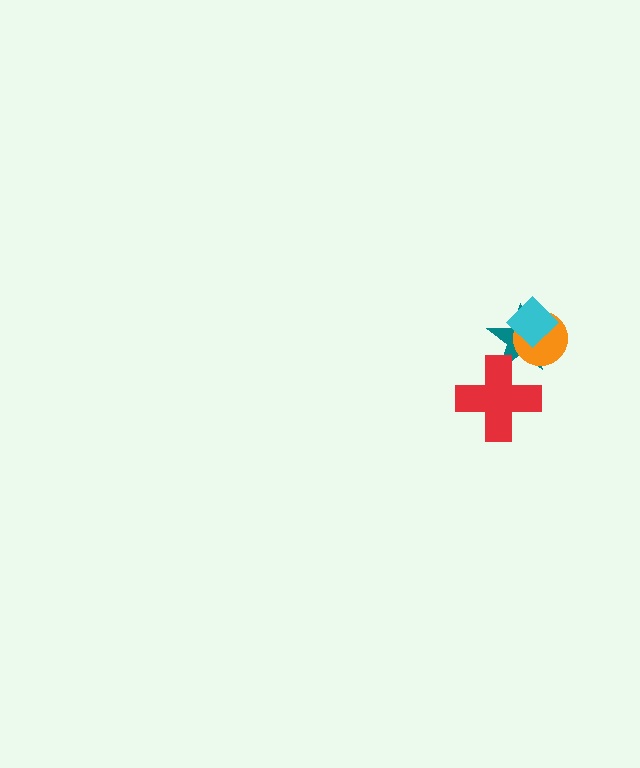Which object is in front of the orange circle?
The cyan diamond is in front of the orange circle.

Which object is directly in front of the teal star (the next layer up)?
The orange circle is directly in front of the teal star.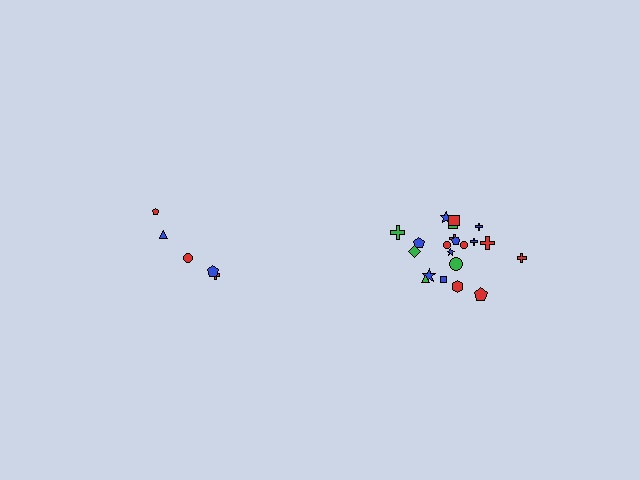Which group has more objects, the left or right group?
The right group.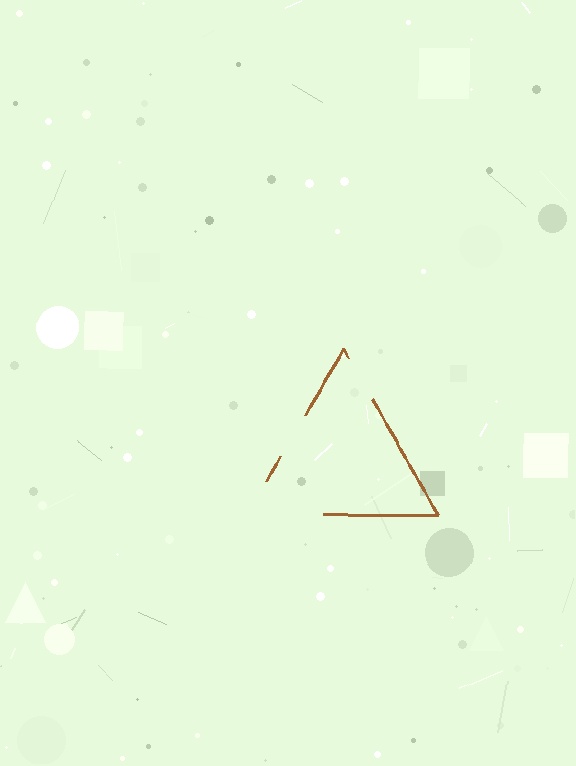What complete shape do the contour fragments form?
The contour fragments form a triangle.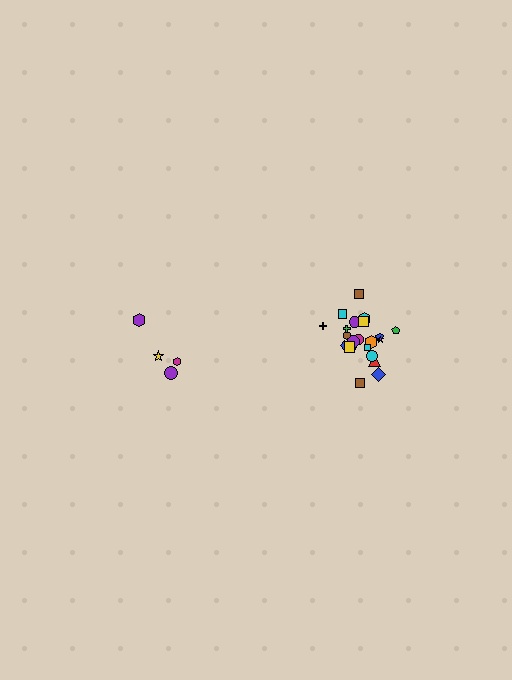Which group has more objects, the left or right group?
The right group.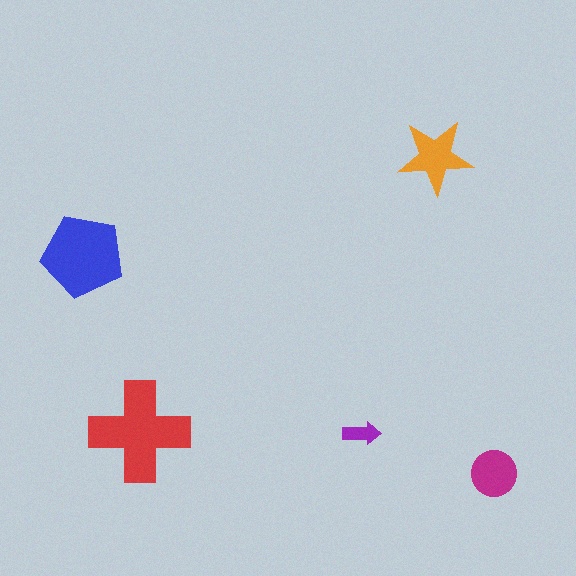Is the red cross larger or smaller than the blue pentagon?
Larger.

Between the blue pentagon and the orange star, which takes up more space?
The blue pentagon.